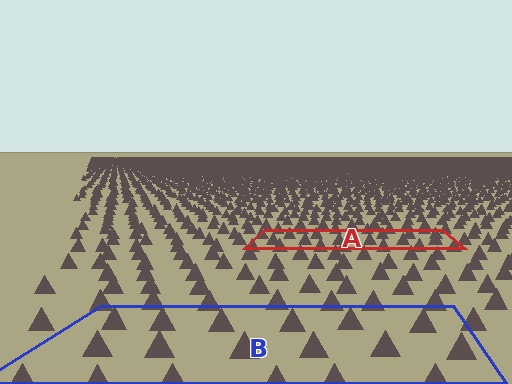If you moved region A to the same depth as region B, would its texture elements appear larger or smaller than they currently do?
They would appear larger. At a closer depth, the same texture elements are projected at a bigger on-screen size.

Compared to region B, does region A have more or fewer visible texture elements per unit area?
Region A has more texture elements per unit area — they are packed more densely because it is farther away.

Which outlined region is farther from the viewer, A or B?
Region A is farther from the viewer — the texture elements inside it appear smaller and more densely packed.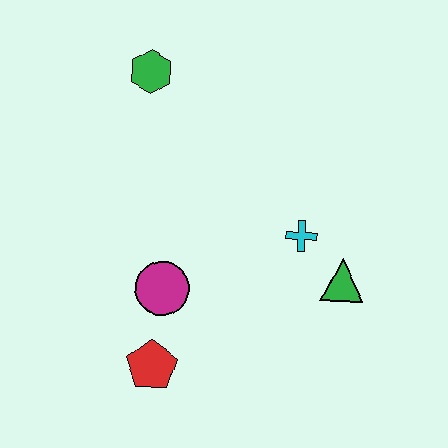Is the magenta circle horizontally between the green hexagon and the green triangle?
Yes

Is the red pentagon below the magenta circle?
Yes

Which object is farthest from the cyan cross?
The green hexagon is farthest from the cyan cross.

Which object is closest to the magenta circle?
The red pentagon is closest to the magenta circle.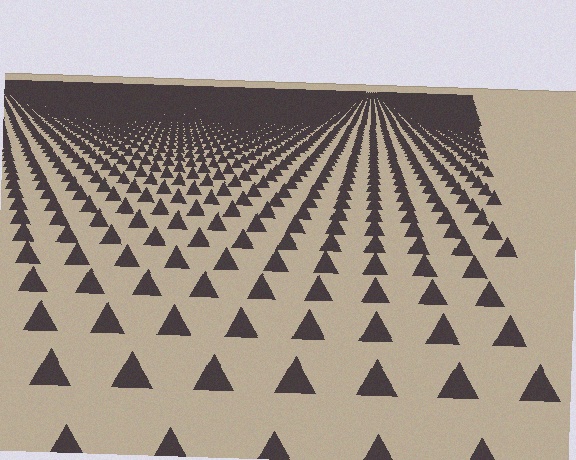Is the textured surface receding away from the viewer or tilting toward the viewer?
The surface is receding away from the viewer. Texture elements get smaller and denser toward the top.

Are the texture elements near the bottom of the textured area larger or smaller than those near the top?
Larger. Near the bottom, elements are closer to the viewer and appear at a bigger on-screen size.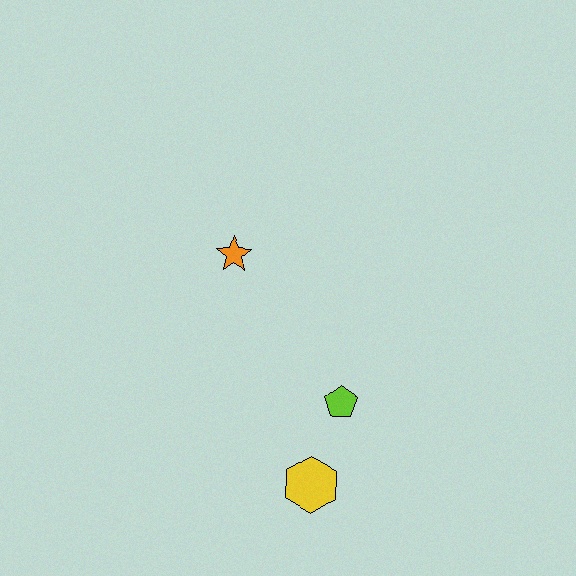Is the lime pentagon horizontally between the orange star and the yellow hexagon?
No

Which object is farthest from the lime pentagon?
The orange star is farthest from the lime pentagon.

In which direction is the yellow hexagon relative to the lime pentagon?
The yellow hexagon is below the lime pentagon.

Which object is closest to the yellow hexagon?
The lime pentagon is closest to the yellow hexagon.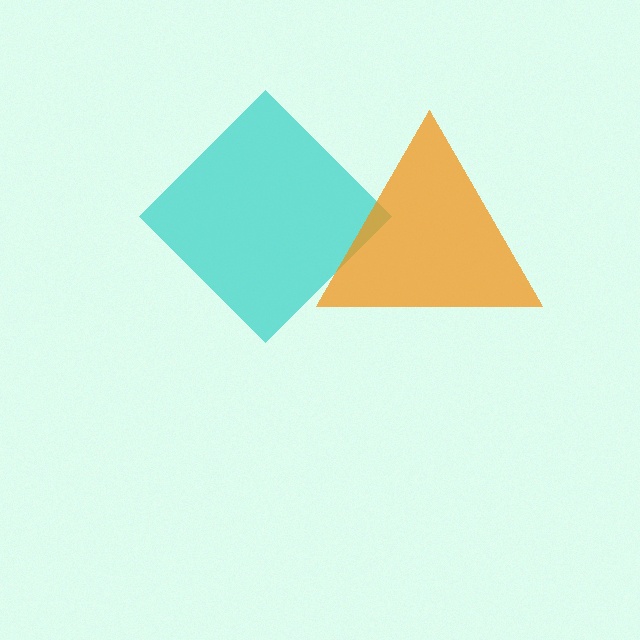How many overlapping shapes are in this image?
There are 2 overlapping shapes in the image.